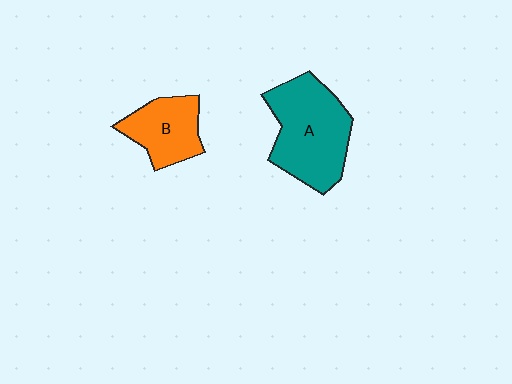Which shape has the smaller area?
Shape B (orange).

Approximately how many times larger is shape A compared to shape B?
Approximately 1.7 times.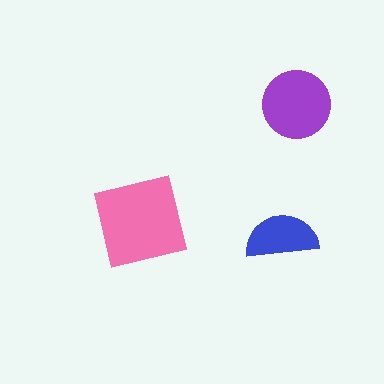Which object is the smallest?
The blue semicircle.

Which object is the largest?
The pink square.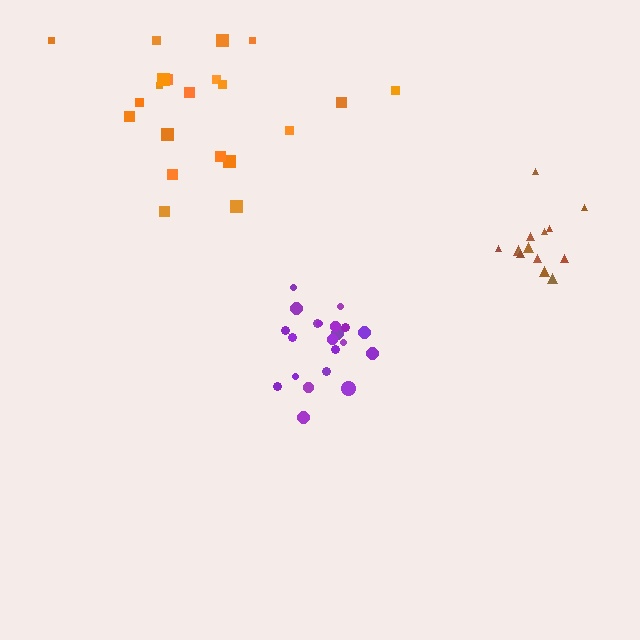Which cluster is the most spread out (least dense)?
Orange.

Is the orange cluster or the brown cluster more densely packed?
Brown.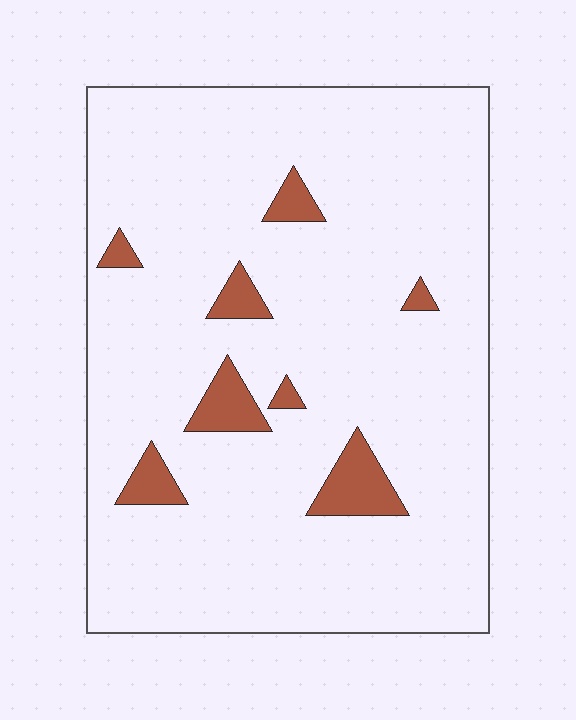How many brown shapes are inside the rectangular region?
8.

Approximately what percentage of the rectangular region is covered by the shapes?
Approximately 10%.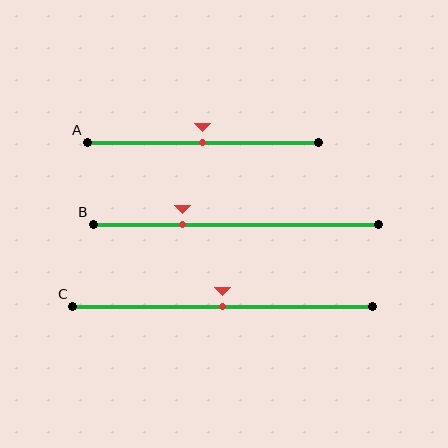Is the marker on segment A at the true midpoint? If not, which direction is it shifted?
Yes, the marker on segment A is at the true midpoint.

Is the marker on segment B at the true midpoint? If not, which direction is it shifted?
No, the marker on segment B is shifted to the left by about 19% of the segment length.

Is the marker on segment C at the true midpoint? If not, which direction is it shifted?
Yes, the marker on segment C is at the true midpoint.